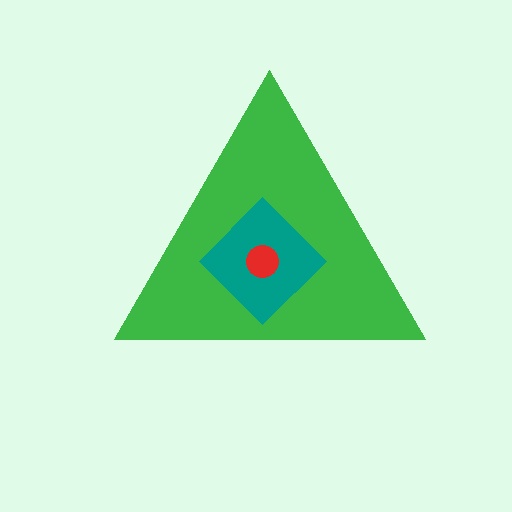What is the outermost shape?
The green triangle.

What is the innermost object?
The red circle.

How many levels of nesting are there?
3.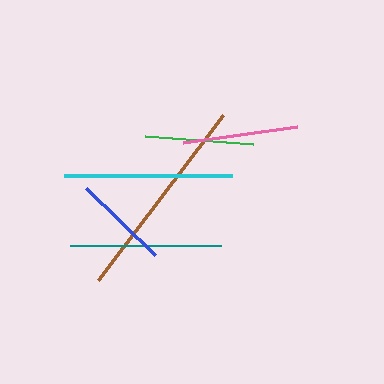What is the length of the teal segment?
The teal segment is approximately 151 pixels long.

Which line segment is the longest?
The brown line is the longest at approximately 208 pixels.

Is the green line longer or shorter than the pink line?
The pink line is longer than the green line.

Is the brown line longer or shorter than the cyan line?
The brown line is longer than the cyan line.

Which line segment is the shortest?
The blue line is the shortest at approximately 96 pixels.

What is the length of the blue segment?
The blue segment is approximately 96 pixels long.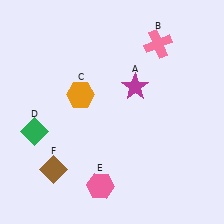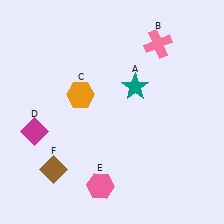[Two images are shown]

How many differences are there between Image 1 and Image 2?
There are 2 differences between the two images.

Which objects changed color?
A changed from magenta to teal. D changed from green to magenta.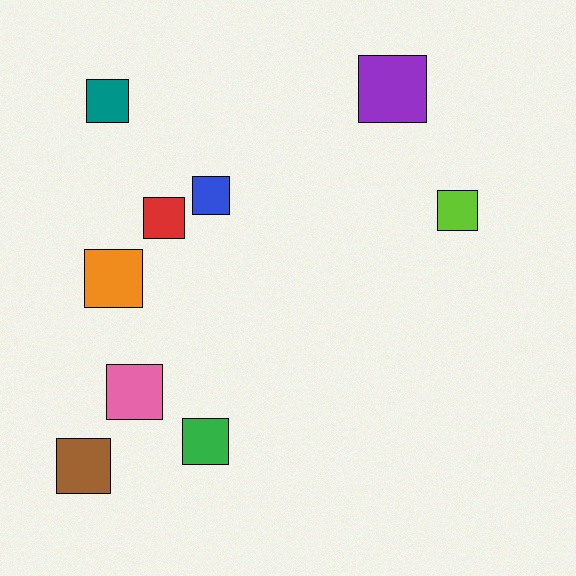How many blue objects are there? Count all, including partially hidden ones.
There is 1 blue object.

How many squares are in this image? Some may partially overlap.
There are 9 squares.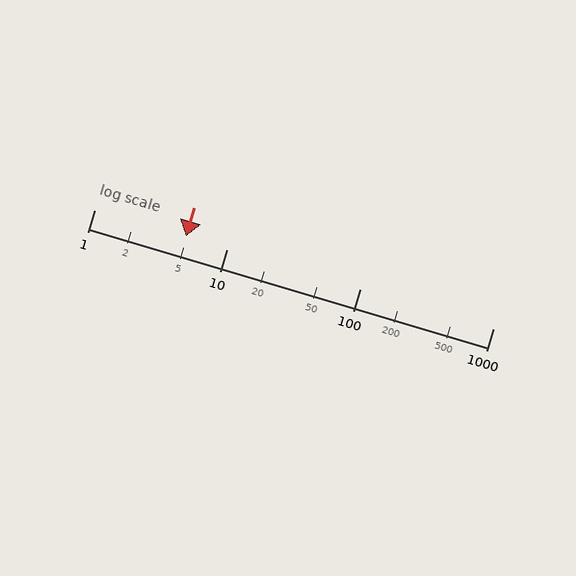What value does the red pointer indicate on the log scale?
The pointer indicates approximately 4.9.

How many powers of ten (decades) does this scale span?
The scale spans 3 decades, from 1 to 1000.